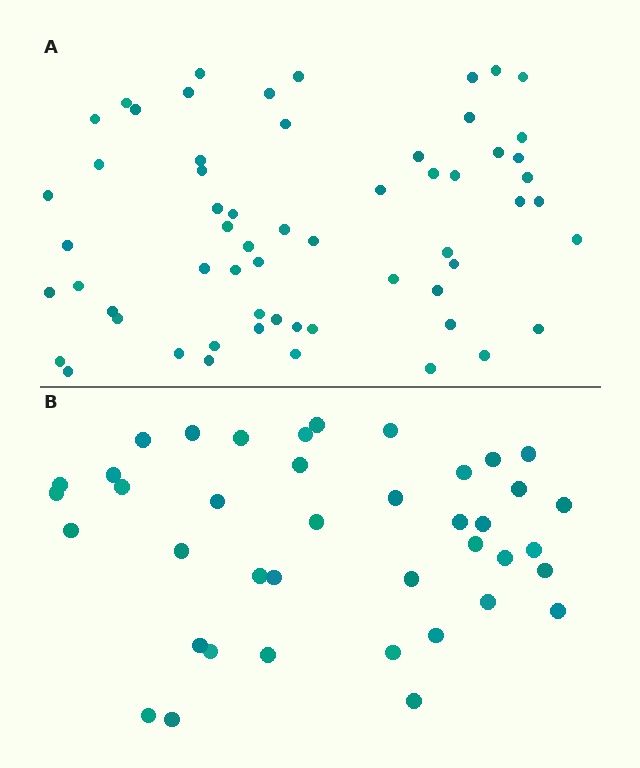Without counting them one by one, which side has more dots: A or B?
Region A (the top region) has more dots.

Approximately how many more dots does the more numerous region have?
Region A has approximately 20 more dots than region B.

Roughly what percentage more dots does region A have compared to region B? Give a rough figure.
About 50% more.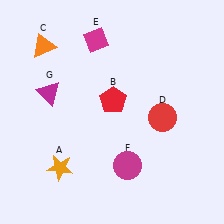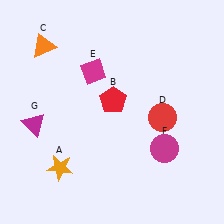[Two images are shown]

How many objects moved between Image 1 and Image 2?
3 objects moved between the two images.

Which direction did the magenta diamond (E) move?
The magenta diamond (E) moved down.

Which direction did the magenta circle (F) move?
The magenta circle (F) moved right.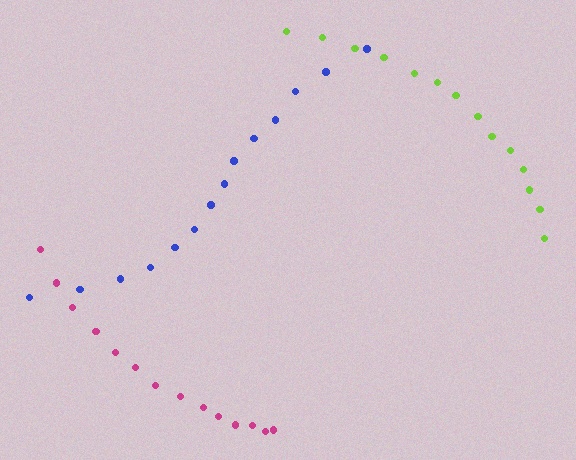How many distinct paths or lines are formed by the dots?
There are 3 distinct paths.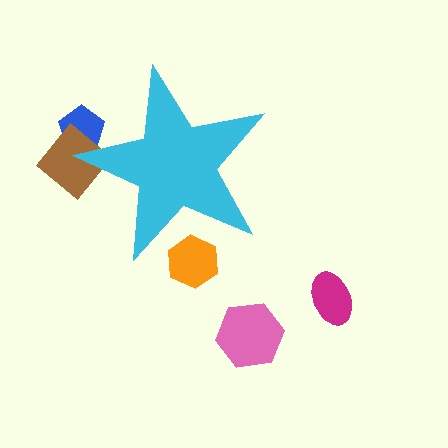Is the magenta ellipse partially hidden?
No, the magenta ellipse is fully visible.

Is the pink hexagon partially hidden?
No, the pink hexagon is fully visible.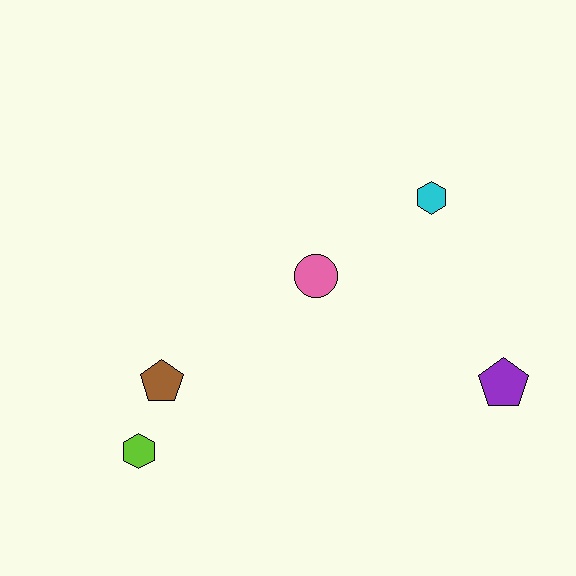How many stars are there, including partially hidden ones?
There are no stars.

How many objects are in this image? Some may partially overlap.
There are 5 objects.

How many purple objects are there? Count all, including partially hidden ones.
There is 1 purple object.